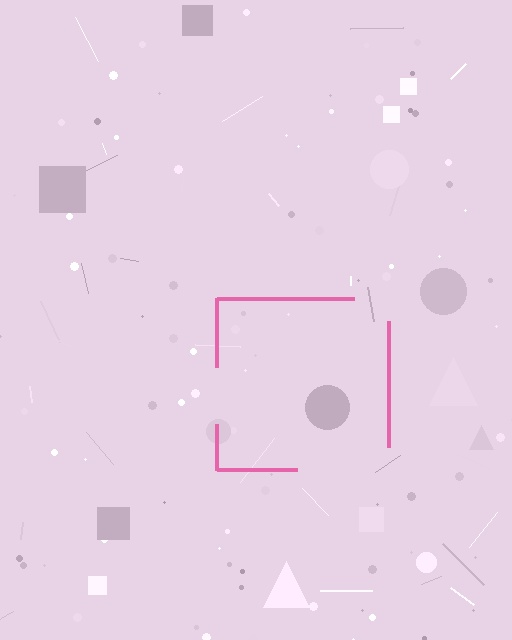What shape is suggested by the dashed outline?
The dashed outline suggests a square.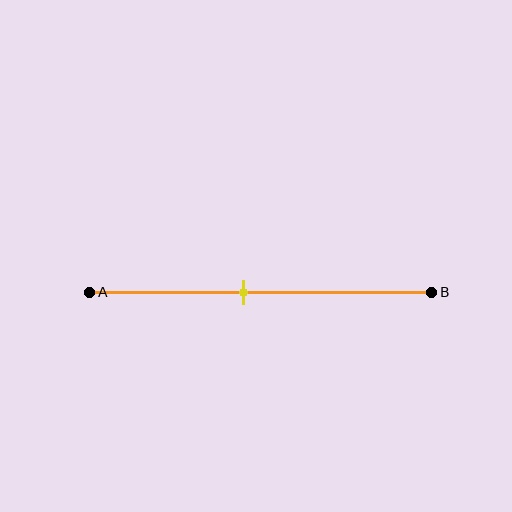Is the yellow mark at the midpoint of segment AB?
No, the mark is at about 45% from A, not at the 50% midpoint.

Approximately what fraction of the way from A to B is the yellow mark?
The yellow mark is approximately 45% of the way from A to B.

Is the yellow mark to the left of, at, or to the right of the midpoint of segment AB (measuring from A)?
The yellow mark is to the left of the midpoint of segment AB.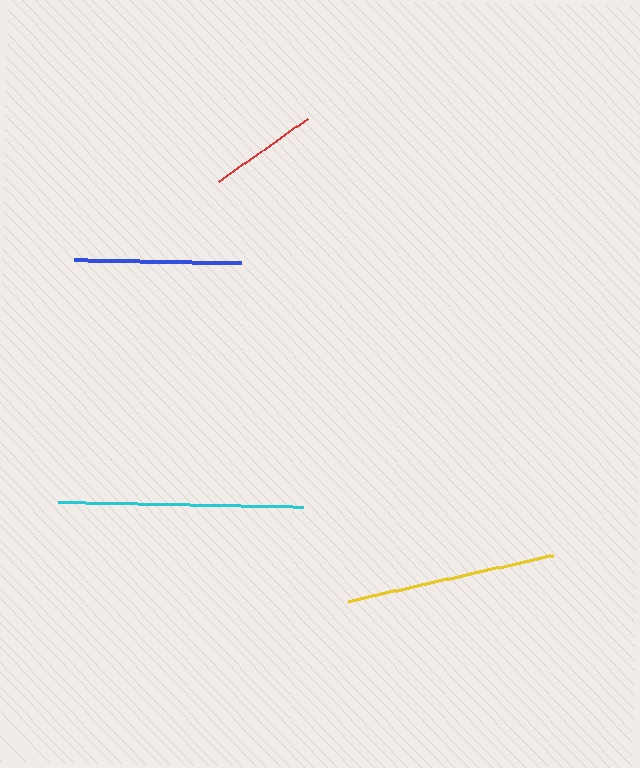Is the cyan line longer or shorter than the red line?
The cyan line is longer than the red line.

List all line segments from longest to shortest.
From longest to shortest: cyan, yellow, blue, red.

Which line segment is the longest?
The cyan line is the longest at approximately 244 pixels.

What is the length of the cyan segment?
The cyan segment is approximately 244 pixels long.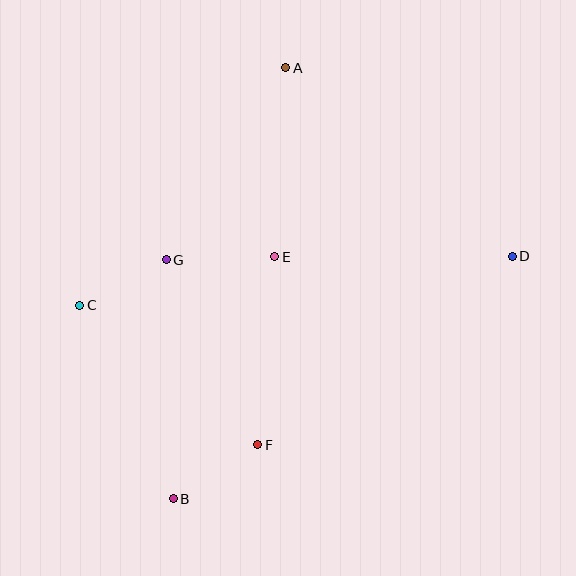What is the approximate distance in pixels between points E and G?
The distance between E and G is approximately 109 pixels.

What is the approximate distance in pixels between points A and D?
The distance between A and D is approximately 295 pixels.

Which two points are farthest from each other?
Points A and B are farthest from each other.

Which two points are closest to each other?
Points C and G are closest to each other.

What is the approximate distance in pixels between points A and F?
The distance between A and F is approximately 378 pixels.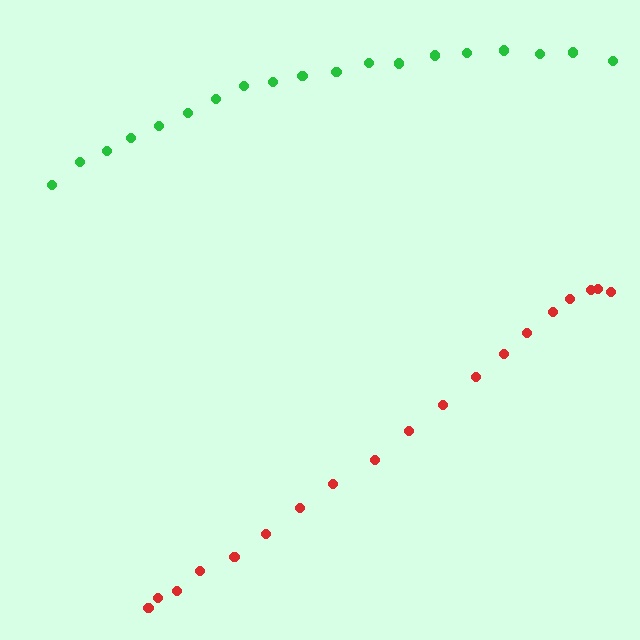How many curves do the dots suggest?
There are 2 distinct paths.